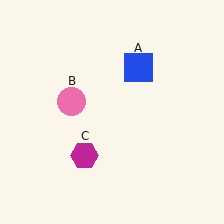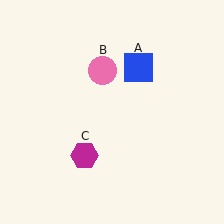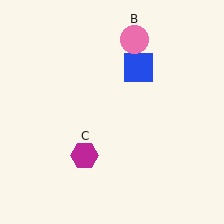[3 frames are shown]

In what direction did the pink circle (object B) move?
The pink circle (object B) moved up and to the right.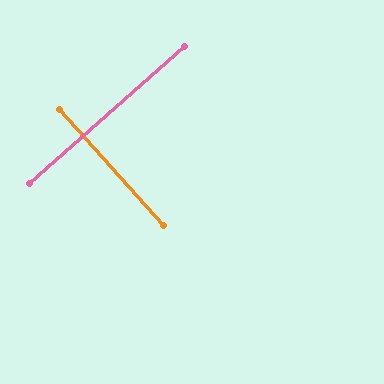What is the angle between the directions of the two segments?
Approximately 90 degrees.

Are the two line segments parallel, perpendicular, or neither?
Perpendicular — they meet at approximately 90°.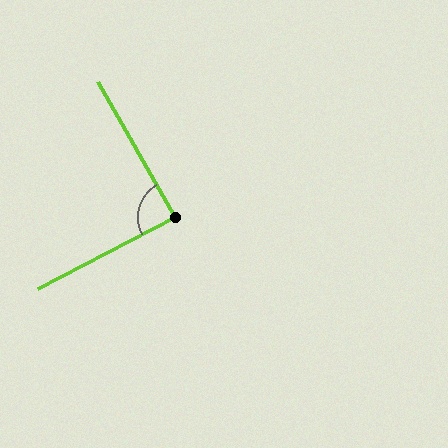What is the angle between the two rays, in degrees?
Approximately 88 degrees.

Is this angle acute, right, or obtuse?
It is approximately a right angle.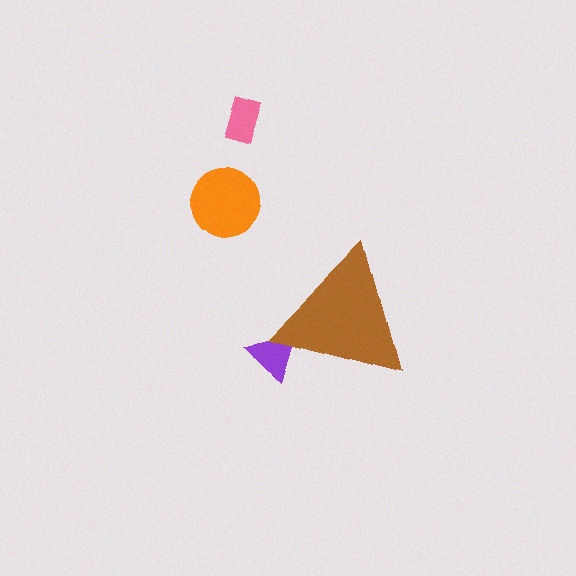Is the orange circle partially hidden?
No, the orange circle is fully visible.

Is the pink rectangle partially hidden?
No, the pink rectangle is fully visible.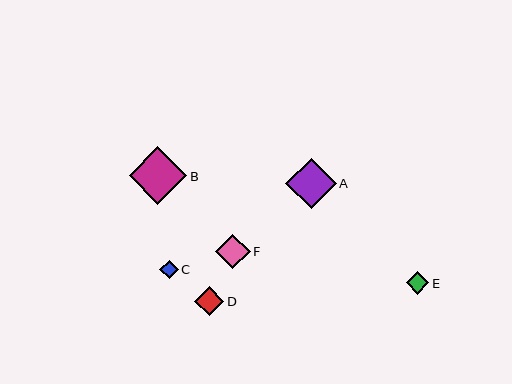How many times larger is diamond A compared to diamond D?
Diamond A is approximately 1.7 times the size of diamond D.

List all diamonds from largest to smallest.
From largest to smallest: B, A, F, D, E, C.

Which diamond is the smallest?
Diamond C is the smallest with a size of approximately 18 pixels.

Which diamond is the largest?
Diamond B is the largest with a size of approximately 58 pixels.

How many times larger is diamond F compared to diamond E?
Diamond F is approximately 1.5 times the size of diamond E.